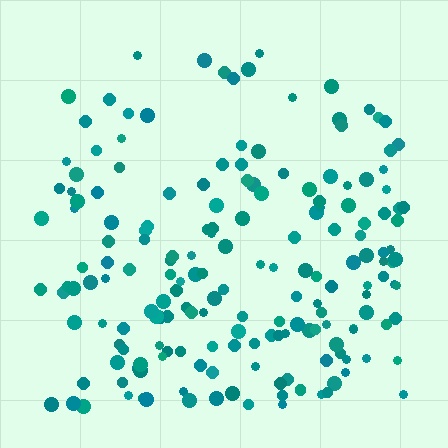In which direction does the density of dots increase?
From top to bottom, with the bottom side densest.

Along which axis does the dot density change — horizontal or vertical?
Vertical.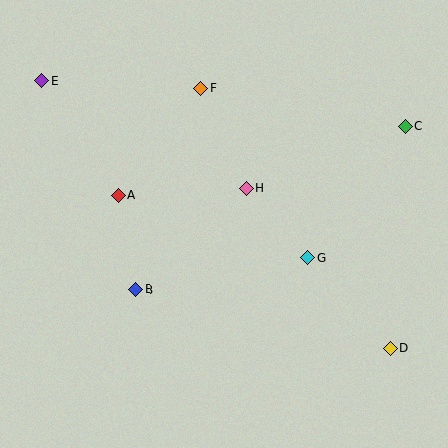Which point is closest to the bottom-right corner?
Point D is closest to the bottom-right corner.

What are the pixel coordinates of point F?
Point F is at (201, 88).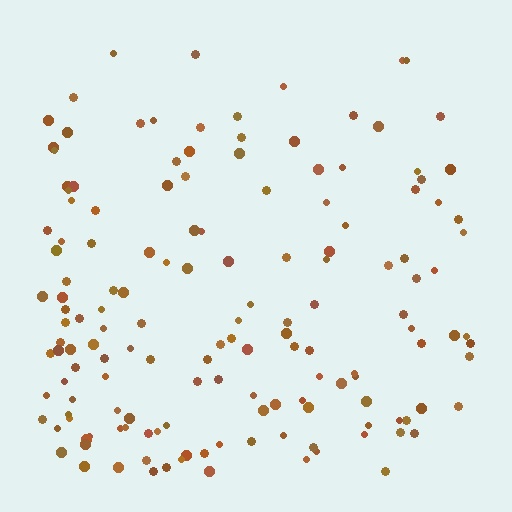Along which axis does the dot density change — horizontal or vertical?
Vertical.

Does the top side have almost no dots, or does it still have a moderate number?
Still a moderate number, just noticeably fewer than the bottom.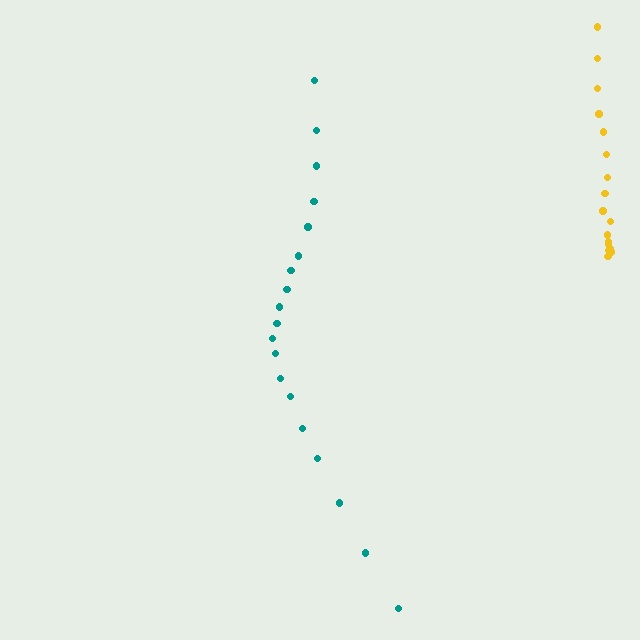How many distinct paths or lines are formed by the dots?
There are 2 distinct paths.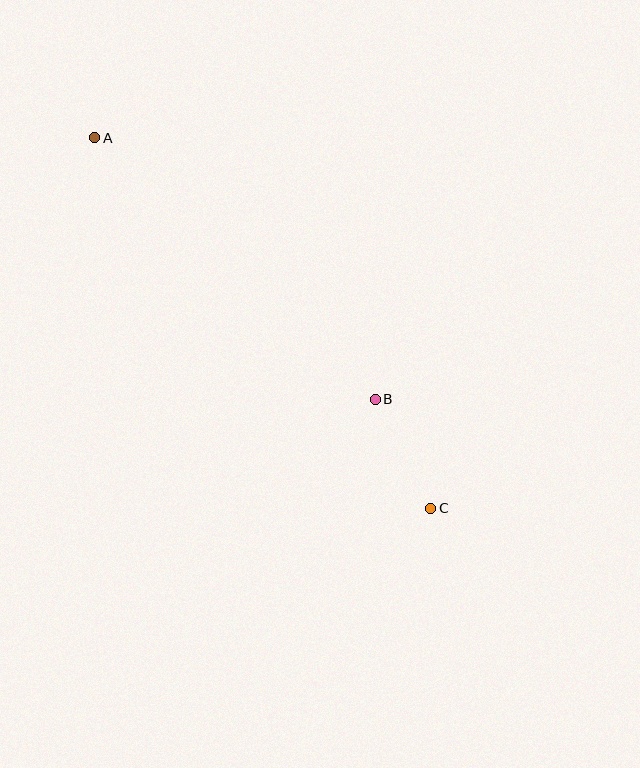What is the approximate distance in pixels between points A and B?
The distance between A and B is approximately 384 pixels.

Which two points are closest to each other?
Points B and C are closest to each other.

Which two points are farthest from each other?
Points A and C are farthest from each other.